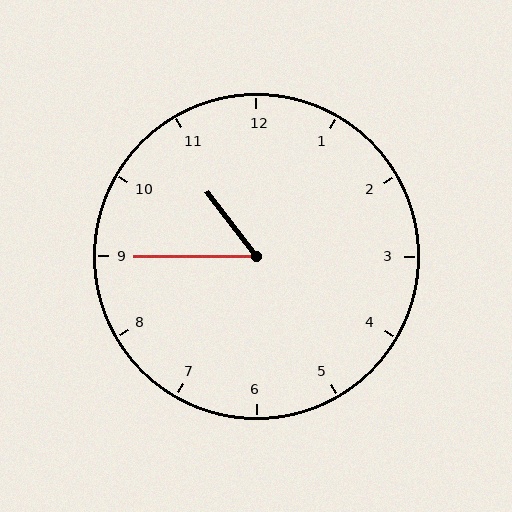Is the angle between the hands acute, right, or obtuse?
It is acute.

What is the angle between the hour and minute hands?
Approximately 52 degrees.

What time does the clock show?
10:45.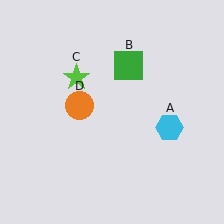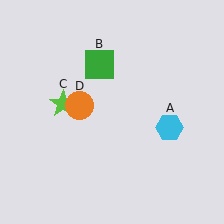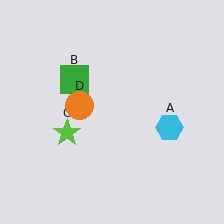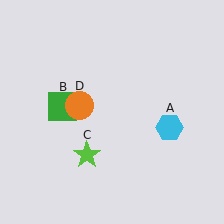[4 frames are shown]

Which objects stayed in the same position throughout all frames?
Cyan hexagon (object A) and orange circle (object D) remained stationary.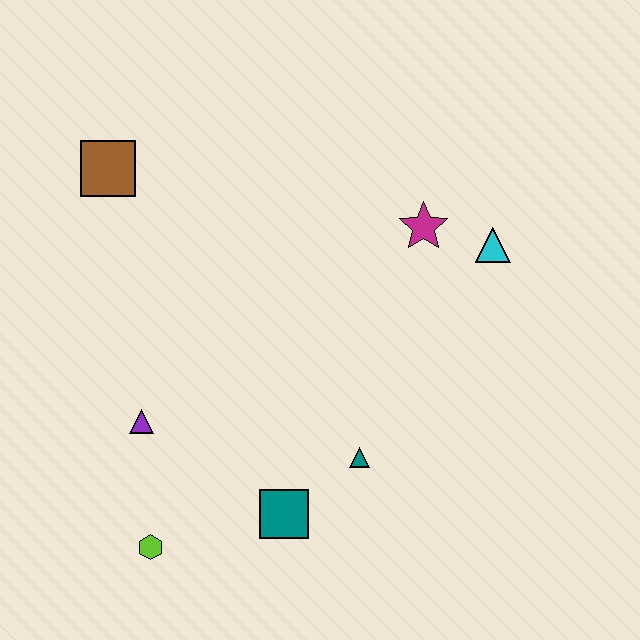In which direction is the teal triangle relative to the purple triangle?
The teal triangle is to the right of the purple triangle.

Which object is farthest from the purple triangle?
The cyan triangle is farthest from the purple triangle.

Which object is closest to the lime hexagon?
The purple triangle is closest to the lime hexagon.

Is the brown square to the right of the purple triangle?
No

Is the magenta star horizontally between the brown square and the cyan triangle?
Yes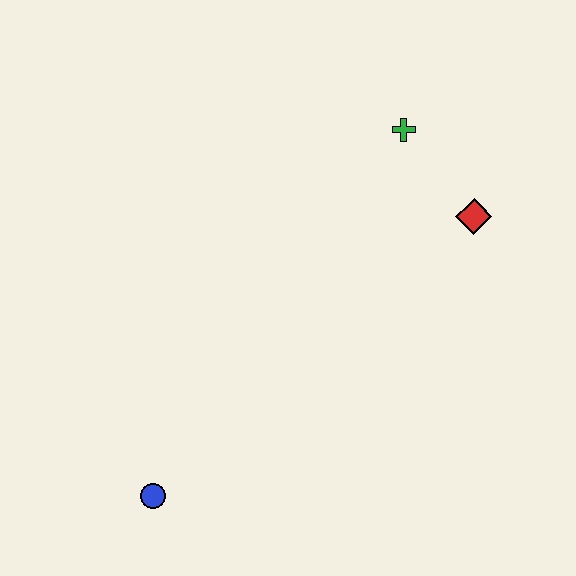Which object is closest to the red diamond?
The green cross is closest to the red diamond.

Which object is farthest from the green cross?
The blue circle is farthest from the green cross.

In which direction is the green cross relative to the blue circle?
The green cross is above the blue circle.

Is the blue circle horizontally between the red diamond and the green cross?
No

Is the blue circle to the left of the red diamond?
Yes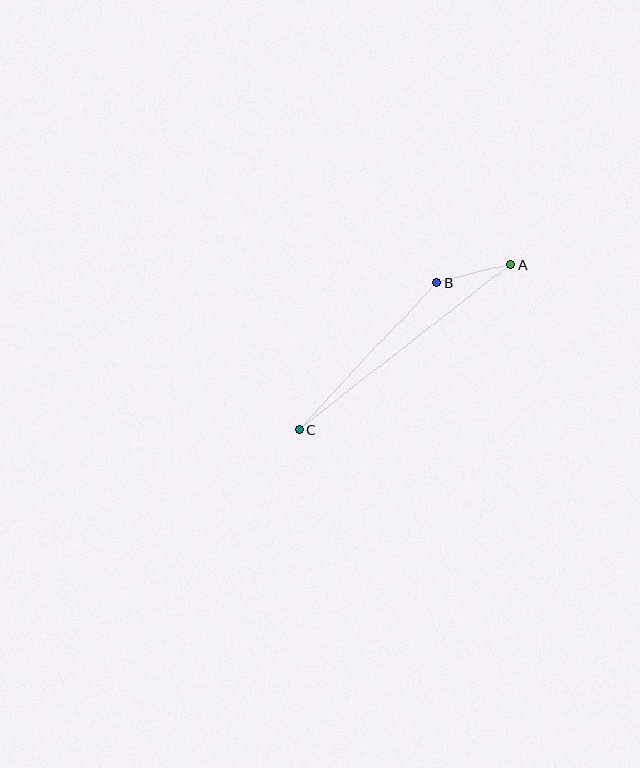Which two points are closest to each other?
Points A and B are closest to each other.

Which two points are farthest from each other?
Points A and C are farthest from each other.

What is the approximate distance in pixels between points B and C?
The distance between B and C is approximately 201 pixels.